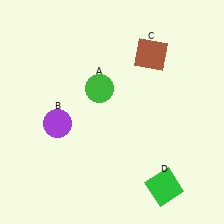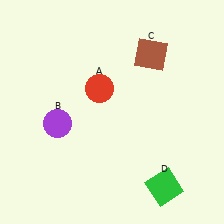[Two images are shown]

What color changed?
The circle (A) changed from green in Image 1 to red in Image 2.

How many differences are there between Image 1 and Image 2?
There is 1 difference between the two images.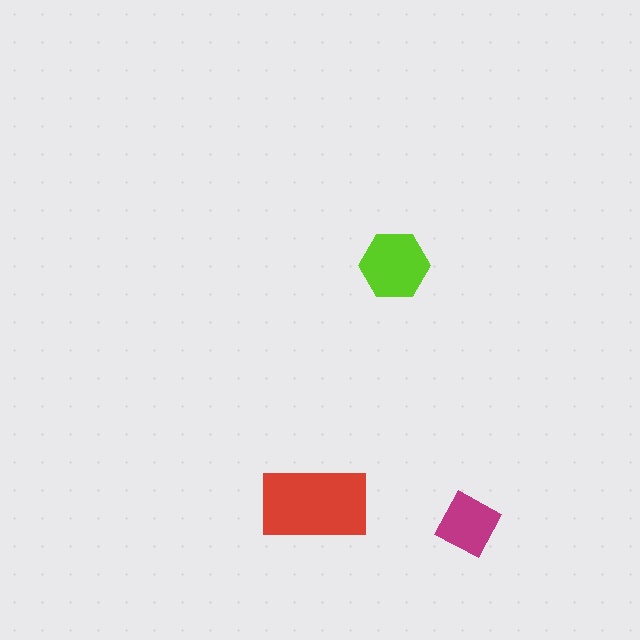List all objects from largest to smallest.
The red rectangle, the lime hexagon, the magenta diamond.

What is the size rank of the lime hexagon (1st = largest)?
2nd.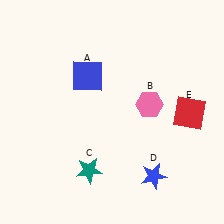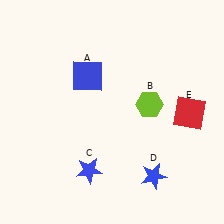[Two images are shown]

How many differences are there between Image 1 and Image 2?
There are 2 differences between the two images.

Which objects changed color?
B changed from pink to lime. C changed from teal to blue.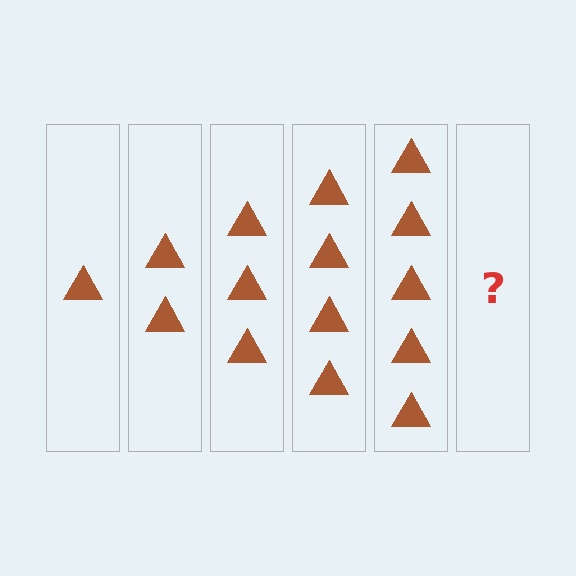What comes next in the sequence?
The next element should be 6 triangles.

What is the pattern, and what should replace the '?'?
The pattern is that each step adds one more triangle. The '?' should be 6 triangles.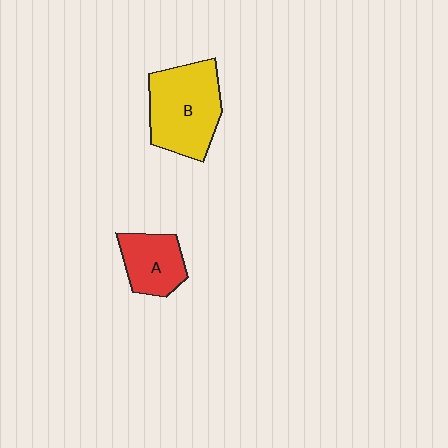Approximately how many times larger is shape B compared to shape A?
Approximately 1.7 times.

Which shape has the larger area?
Shape B (yellow).